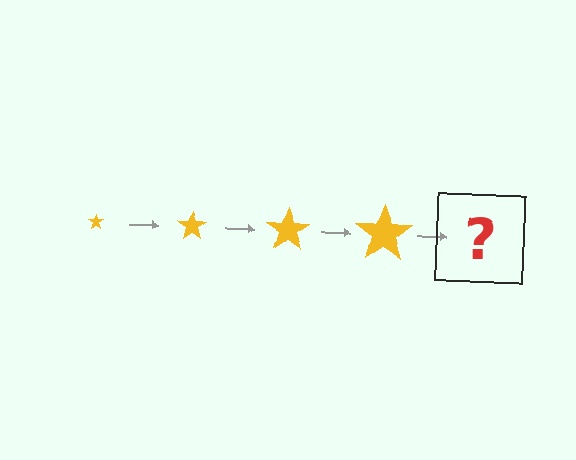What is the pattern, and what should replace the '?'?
The pattern is that the star gets progressively larger each step. The '?' should be a yellow star, larger than the previous one.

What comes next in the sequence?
The next element should be a yellow star, larger than the previous one.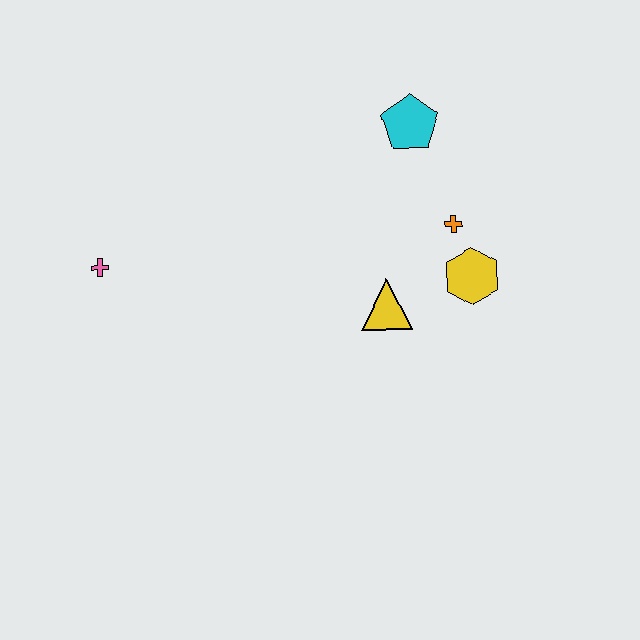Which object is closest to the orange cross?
The yellow hexagon is closest to the orange cross.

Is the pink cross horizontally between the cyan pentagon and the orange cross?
No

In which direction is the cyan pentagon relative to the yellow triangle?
The cyan pentagon is above the yellow triangle.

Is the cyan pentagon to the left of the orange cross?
Yes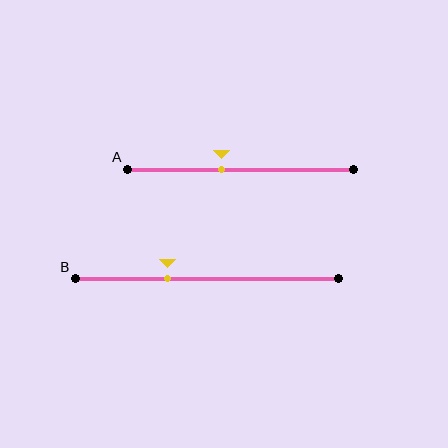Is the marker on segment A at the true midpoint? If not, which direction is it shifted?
No, the marker on segment A is shifted to the left by about 8% of the segment length.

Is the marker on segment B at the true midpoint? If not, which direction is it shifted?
No, the marker on segment B is shifted to the left by about 15% of the segment length.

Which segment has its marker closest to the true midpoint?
Segment A has its marker closest to the true midpoint.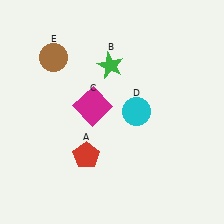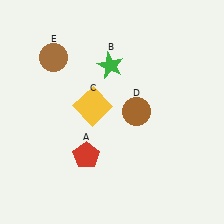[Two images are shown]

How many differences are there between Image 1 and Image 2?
There are 2 differences between the two images.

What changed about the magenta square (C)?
In Image 1, C is magenta. In Image 2, it changed to yellow.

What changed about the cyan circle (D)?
In Image 1, D is cyan. In Image 2, it changed to brown.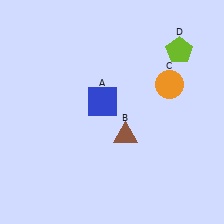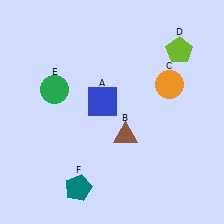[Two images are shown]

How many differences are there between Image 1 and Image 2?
There are 2 differences between the two images.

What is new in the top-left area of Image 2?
A green circle (E) was added in the top-left area of Image 2.